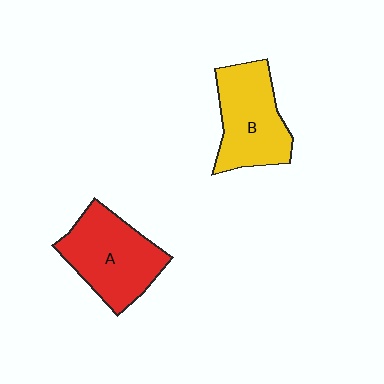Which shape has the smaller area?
Shape B (yellow).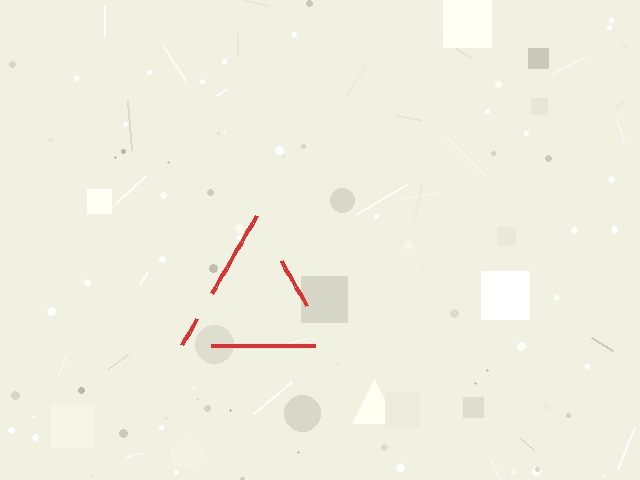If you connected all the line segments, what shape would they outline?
They would outline a triangle.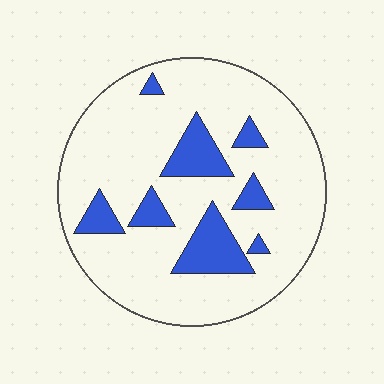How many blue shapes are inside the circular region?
8.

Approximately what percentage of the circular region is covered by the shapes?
Approximately 20%.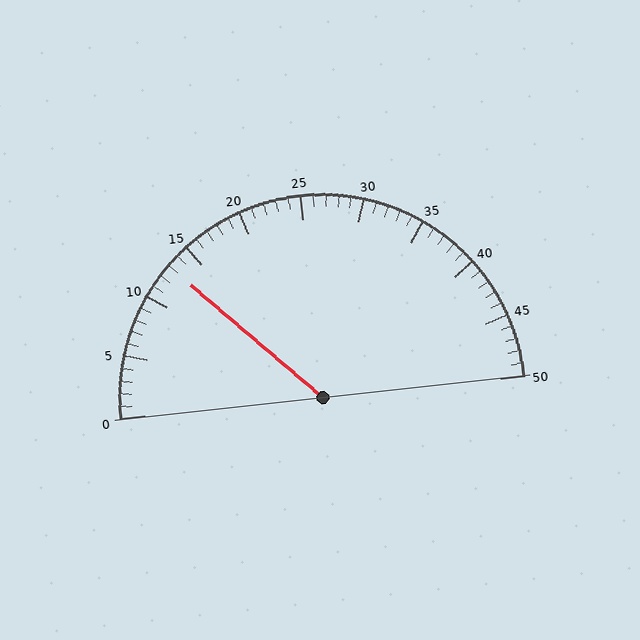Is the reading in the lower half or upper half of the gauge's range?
The reading is in the lower half of the range (0 to 50).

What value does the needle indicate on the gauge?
The needle indicates approximately 13.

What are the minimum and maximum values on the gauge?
The gauge ranges from 0 to 50.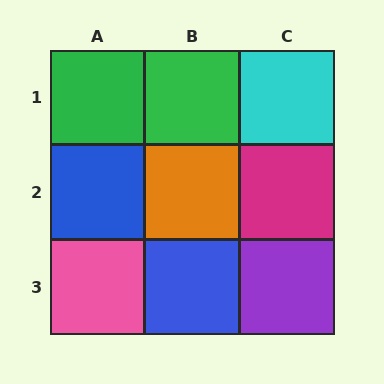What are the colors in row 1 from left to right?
Green, green, cyan.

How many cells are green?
2 cells are green.